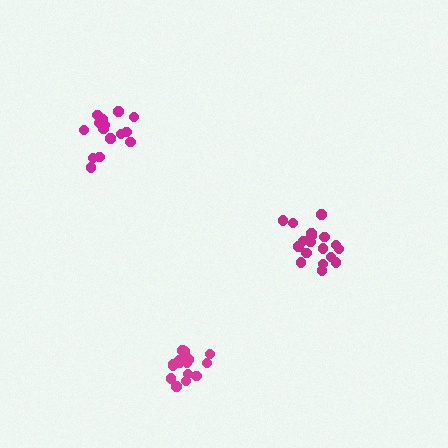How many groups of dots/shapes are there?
There are 3 groups.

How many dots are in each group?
Group 1: 16 dots, Group 2: 17 dots, Group 3: 19 dots (52 total).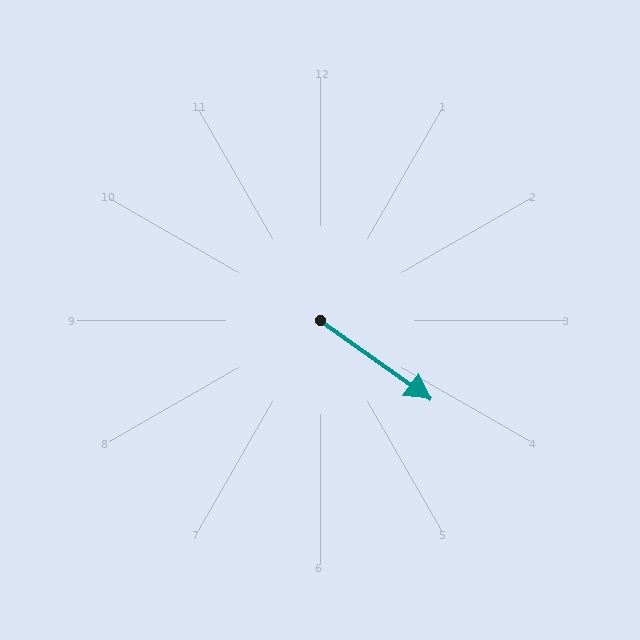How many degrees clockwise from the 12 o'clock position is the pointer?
Approximately 125 degrees.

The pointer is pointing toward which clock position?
Roughly 4 o'clock.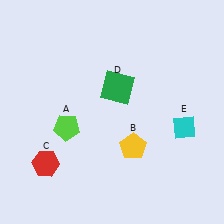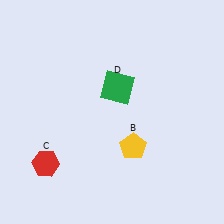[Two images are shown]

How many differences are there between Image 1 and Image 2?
There are 2 differences between the two images.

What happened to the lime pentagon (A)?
The lime pentagon (A) was removed in Image 2. It was in the bottom-left area of Image 1.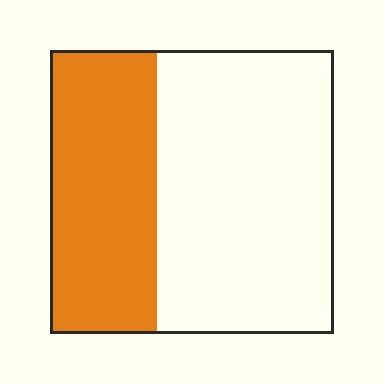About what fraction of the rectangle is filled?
About three eighths (3/8).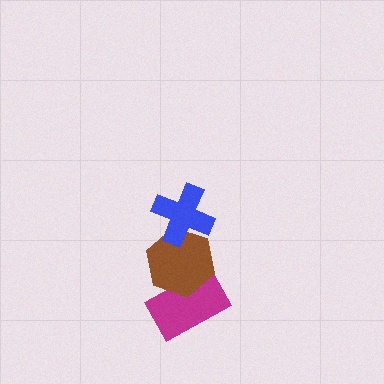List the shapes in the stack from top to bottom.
From top to bottom: the blue cross, the brown hexagon, the magenta rectangle.